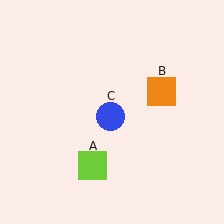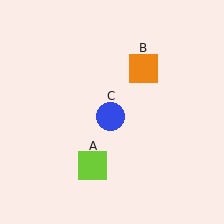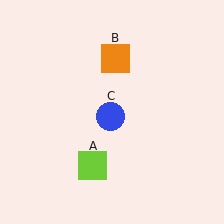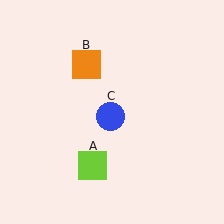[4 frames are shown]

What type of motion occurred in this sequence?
The orange square (object B) rotated counterclockwise around the center of the scene.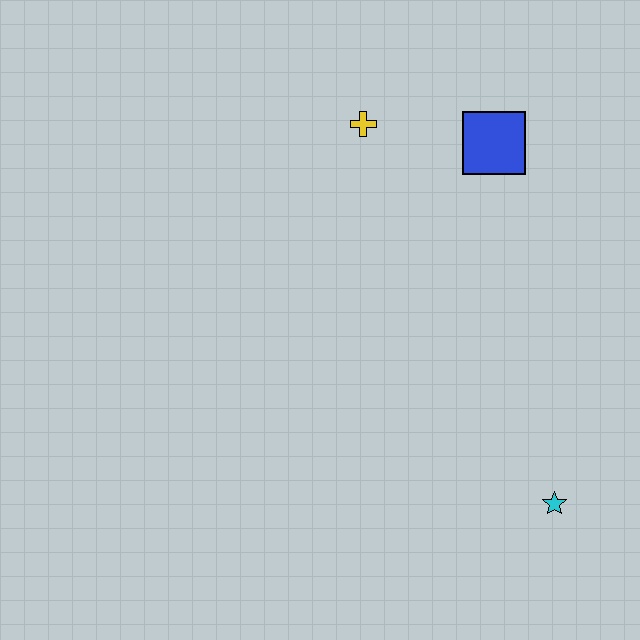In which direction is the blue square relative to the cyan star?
The blue square is above the cyan star.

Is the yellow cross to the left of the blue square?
Yes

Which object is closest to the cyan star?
The blue square is closest to the cyan star.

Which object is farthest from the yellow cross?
The cyan star is farthest from the yellow cross.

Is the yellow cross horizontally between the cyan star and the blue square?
No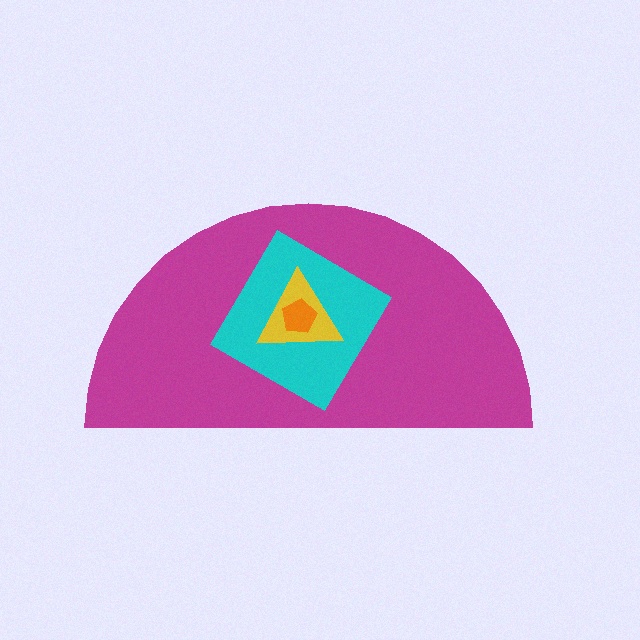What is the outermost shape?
The magenta semicircle.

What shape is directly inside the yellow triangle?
The orange pentagon.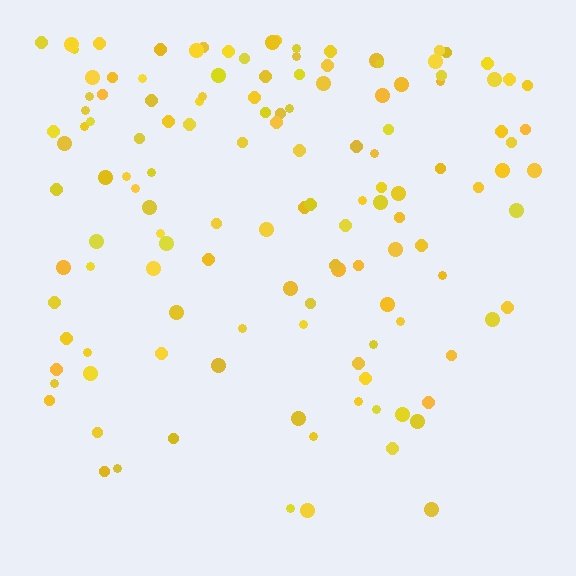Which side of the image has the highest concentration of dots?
The top.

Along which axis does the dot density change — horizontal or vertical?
Vertical.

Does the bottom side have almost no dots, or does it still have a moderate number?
Still a moderate number, just noticeably fewer than the top.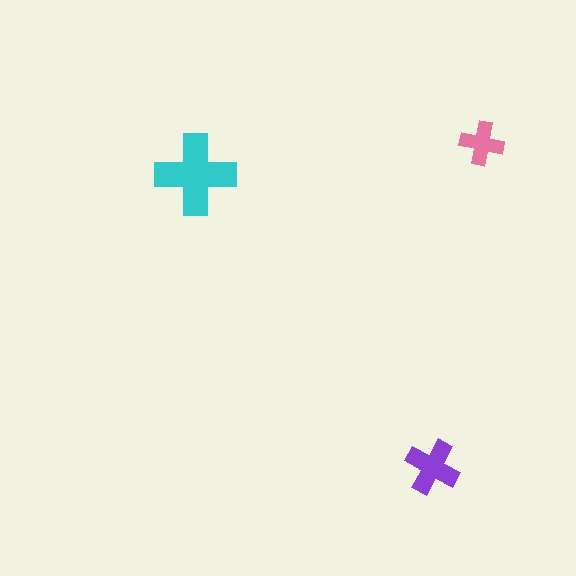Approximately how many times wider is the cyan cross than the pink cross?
About 2 times wider.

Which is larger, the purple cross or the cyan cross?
The cyan one.